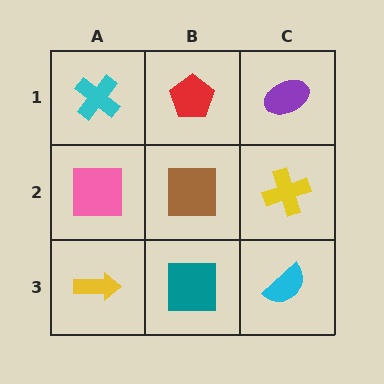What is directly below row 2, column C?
A cyan semicircle.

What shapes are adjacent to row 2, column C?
A purple ellipse (row 1, column C), a cyan semicircle (row 3, column C), a brown square (row 2, column B).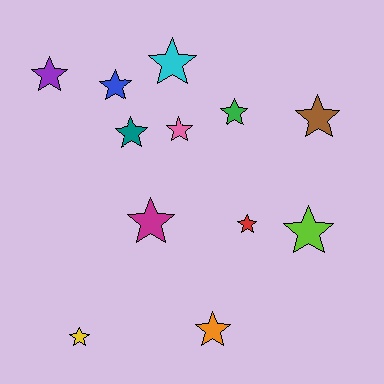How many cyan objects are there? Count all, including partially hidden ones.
There is 1 cyan object.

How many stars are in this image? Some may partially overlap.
There are 12 stars.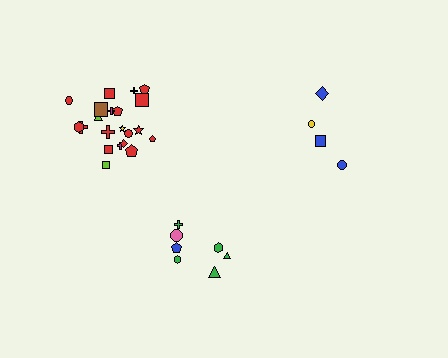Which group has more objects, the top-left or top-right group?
The top-left group.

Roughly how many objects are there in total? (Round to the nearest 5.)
Roughly 35 objects in total.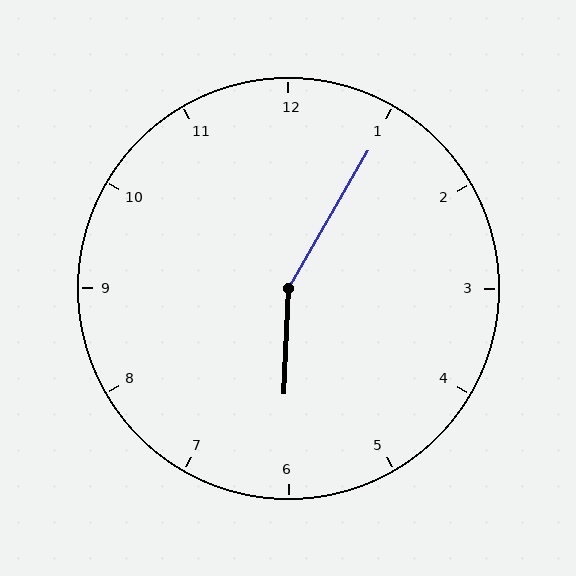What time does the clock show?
6:05.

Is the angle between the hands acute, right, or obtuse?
It is obtuse.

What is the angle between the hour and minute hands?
Approximately 152 degrees.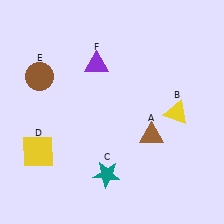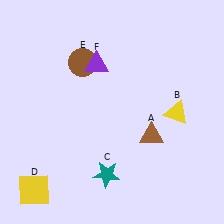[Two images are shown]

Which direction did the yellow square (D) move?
The yellow square (D) moved down.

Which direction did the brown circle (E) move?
The brown circle (E) moved right.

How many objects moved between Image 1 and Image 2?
2 objects moved between the two images.